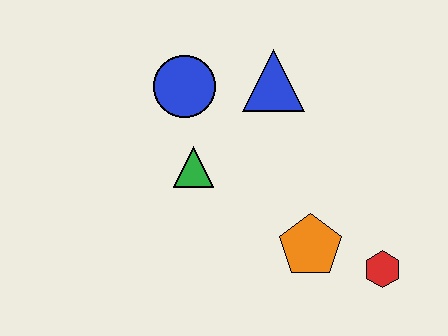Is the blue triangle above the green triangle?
Yes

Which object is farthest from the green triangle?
The red hexagon is farthest from the green triangle.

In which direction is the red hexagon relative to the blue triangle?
The red hexagon is below the blue triangle.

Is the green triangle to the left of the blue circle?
No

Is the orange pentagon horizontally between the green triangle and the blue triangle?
No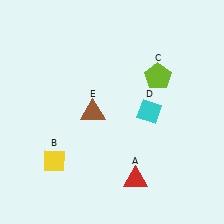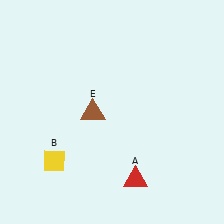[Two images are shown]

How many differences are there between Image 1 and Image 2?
There are 2 differences between the two images.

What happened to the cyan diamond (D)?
The cyan diamond (D) was removed in Image 2. It was in the top-right area of Image 1.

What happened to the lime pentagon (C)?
The lime pentagon (C) was removed in Image 2. It was in the top-right area of Image 1.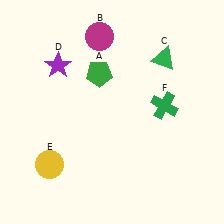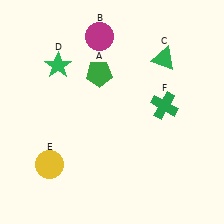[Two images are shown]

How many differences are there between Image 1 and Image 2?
There is 1 difference between the two images.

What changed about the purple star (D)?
In Image 1, D is purple. In Image 2, it changed to green.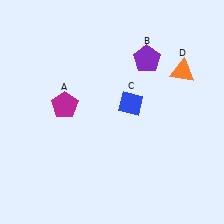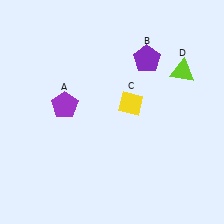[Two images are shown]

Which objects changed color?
A changed from magenta to purple. C changed from blue to yellow. D changed from orange to lime.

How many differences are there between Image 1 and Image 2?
There are 3 differences between the two images.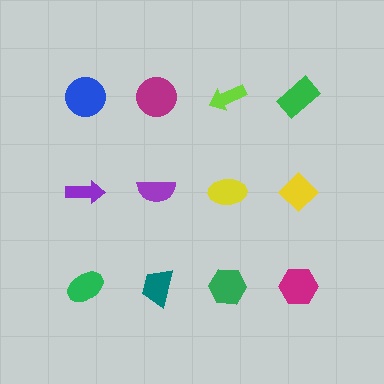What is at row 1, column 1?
A blue circle.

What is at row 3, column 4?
A magenta hexagon.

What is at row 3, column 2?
A teal trapezoid.